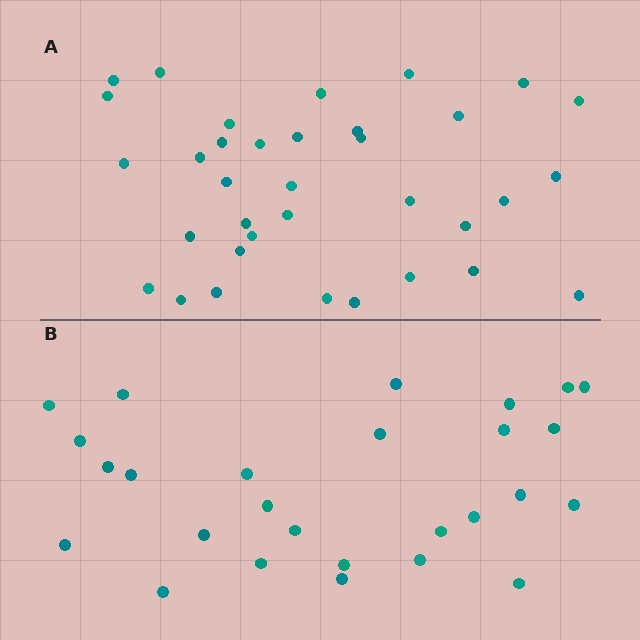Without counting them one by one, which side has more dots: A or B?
Region A (the top region) has more dots.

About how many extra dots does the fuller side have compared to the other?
Region A has roughly 8 or so more dots than region B.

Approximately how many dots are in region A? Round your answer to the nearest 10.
About 40 dots. (The exact count is 35, which rounds to 40.)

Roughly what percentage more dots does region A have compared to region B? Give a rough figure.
About 30% more.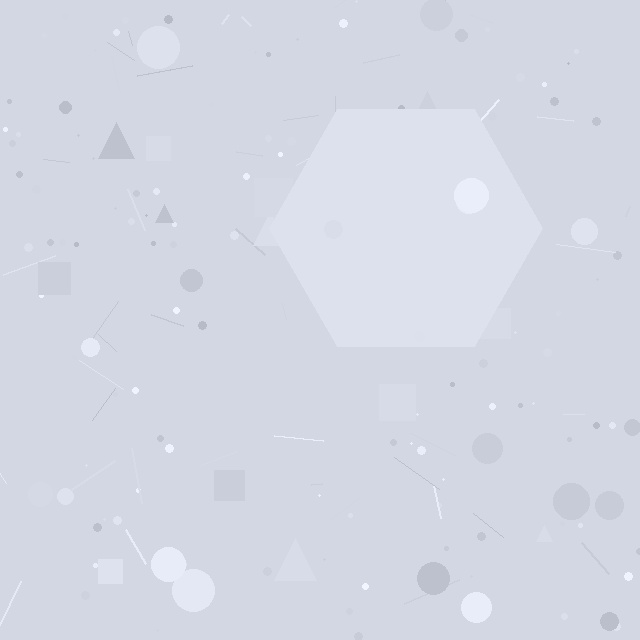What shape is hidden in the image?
A hexagon is hidden in the image.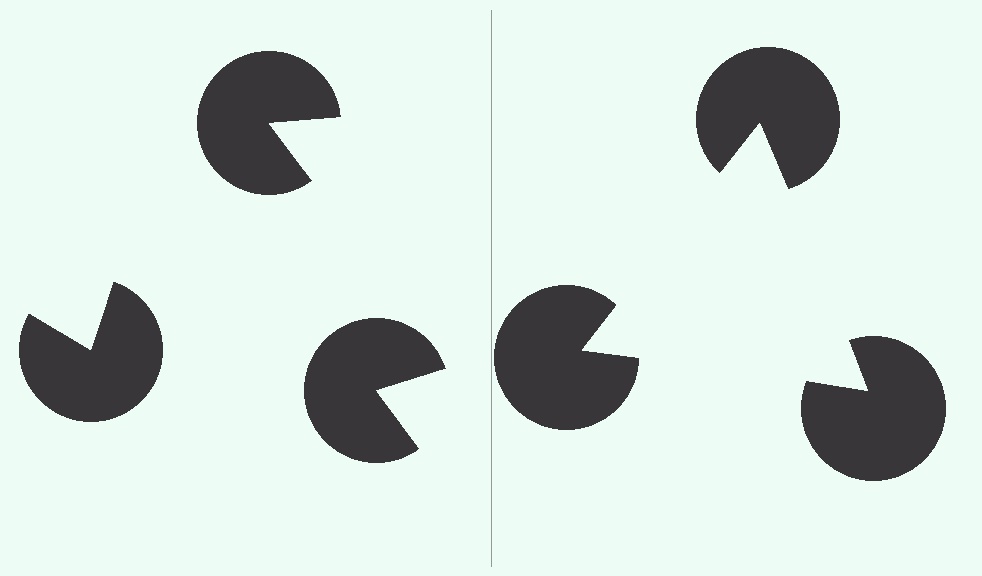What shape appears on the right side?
An illusory triangle.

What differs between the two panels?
The pac-man discs are positioned identically on both sides; only the wedge orientations differ. On the right they align to a triangle; on the left they are misaligned.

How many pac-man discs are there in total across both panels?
6 — 3 on each side.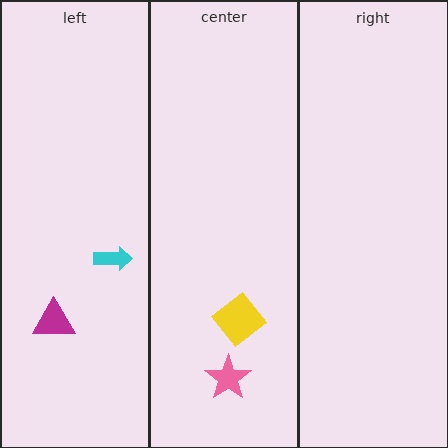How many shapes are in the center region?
2.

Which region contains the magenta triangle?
The left region.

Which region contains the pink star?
The center region.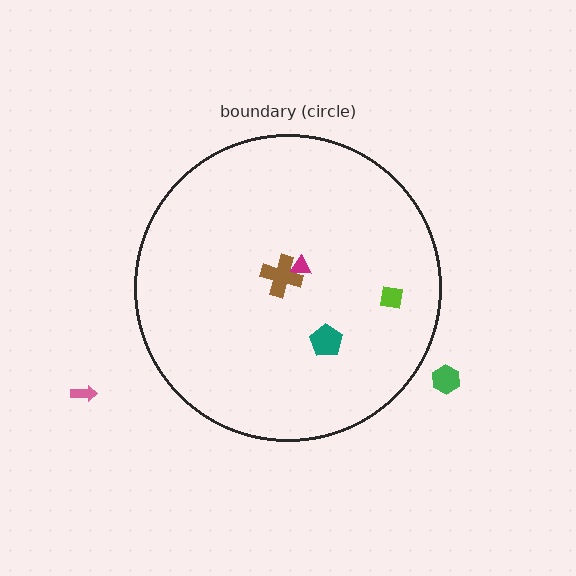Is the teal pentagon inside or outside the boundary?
Inside.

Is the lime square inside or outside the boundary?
Inside.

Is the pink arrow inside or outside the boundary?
Outside.